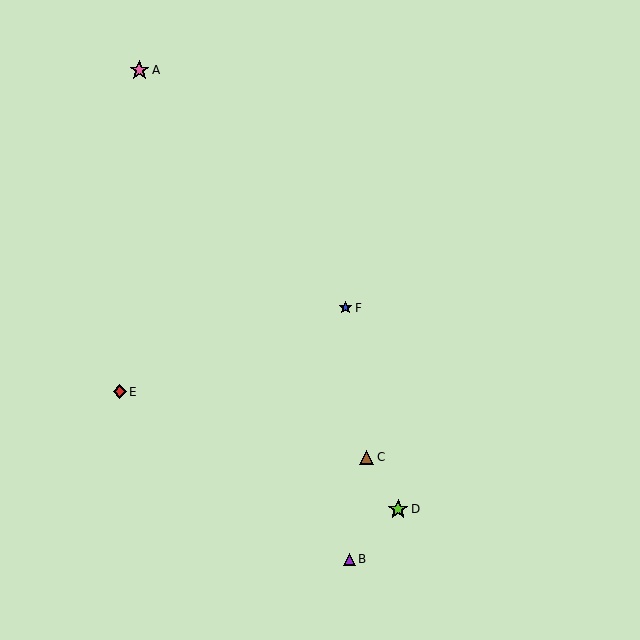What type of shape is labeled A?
Shape A is a pink star.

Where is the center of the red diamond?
The center of the red diamond is at (120, 392).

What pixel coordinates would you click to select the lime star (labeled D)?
Click at (398, 509) to select the lime star D.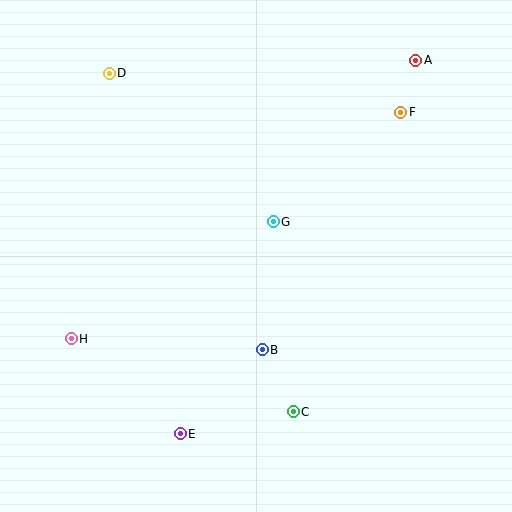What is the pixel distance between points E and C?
The distance between E and C is 115 pixels.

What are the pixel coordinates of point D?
Point D is at (109, 73).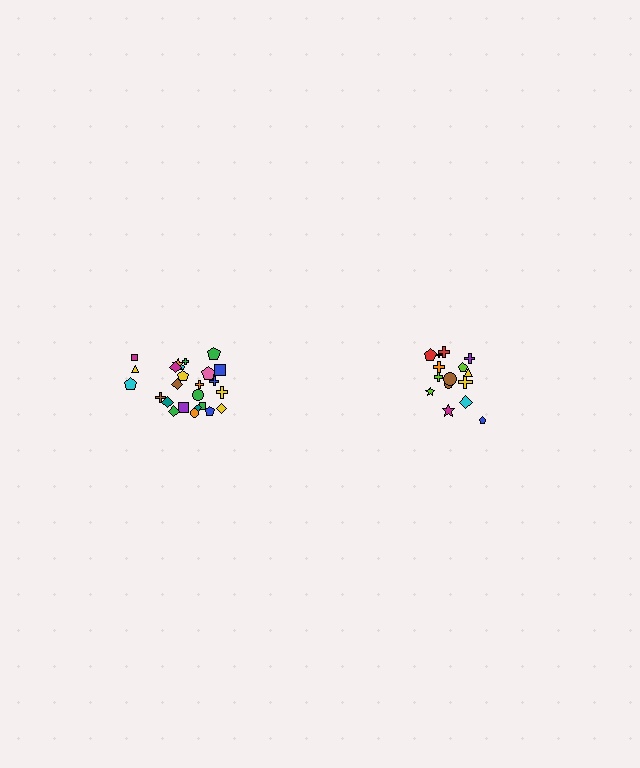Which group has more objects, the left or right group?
The left group.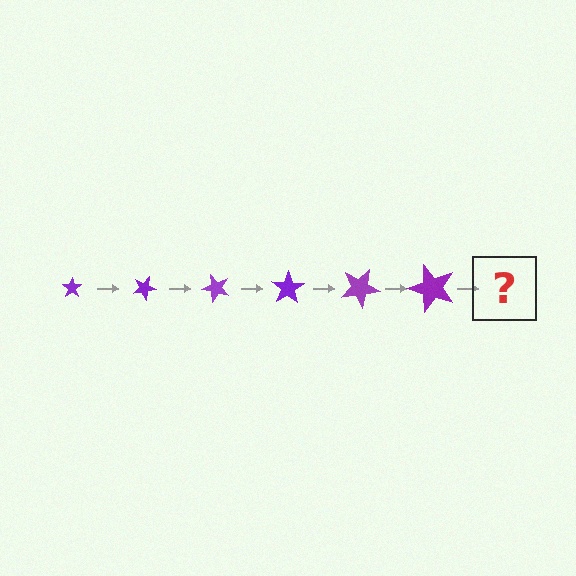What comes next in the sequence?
The next element should be a star, larger than the previous one and rotated 150 degrees from the start.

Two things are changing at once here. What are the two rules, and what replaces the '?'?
The two rules are that the star grows larger each step and it rotates 25 degrees each step. The '?' should be a star, larger than the previous one and rotated 150 degrees from the start.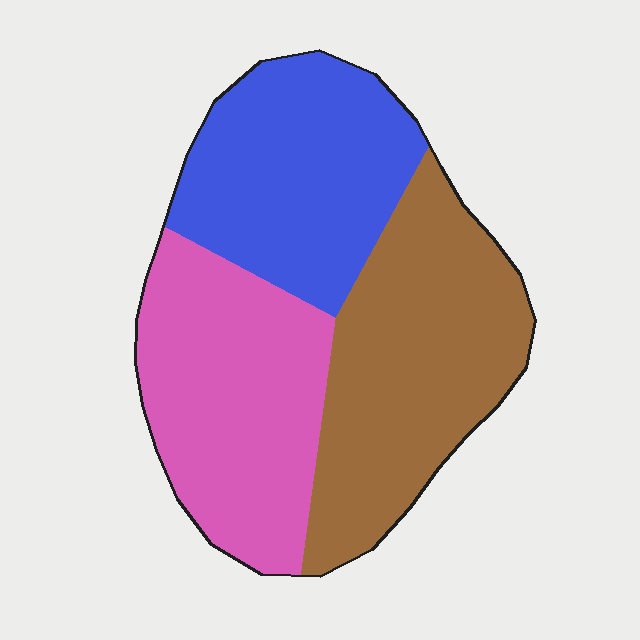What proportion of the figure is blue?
Blue covers around 30% of the figure.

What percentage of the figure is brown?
Brown covers 37% of the figure.